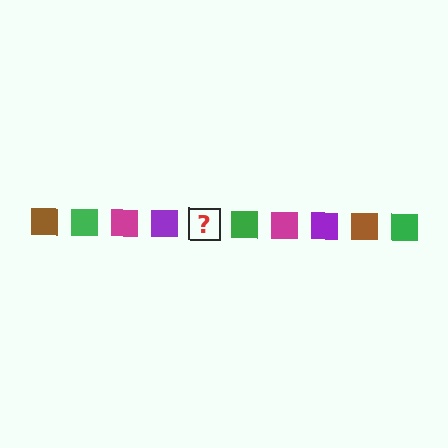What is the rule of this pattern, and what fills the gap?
The rule is that the pattern cycles through brown, green, magenta, purple squares. The gap should be filled with a brown square.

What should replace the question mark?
The question mark should be replaced with a brown square.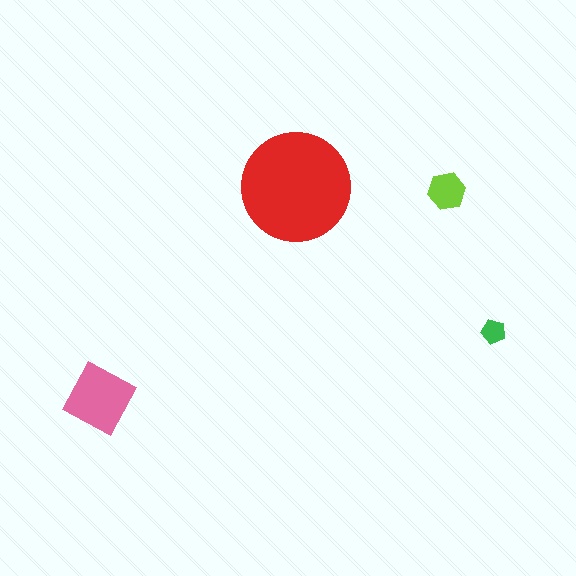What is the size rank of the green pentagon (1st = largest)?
4th.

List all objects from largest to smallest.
The red circle, the pink diamond, the lime hexagon, the green pentagon.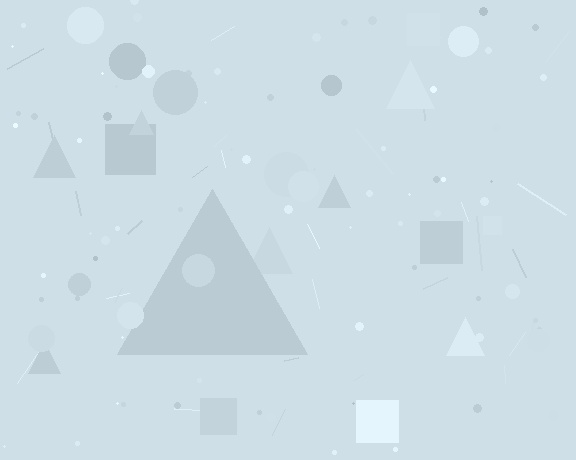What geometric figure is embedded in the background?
A triangle is embedded in the background.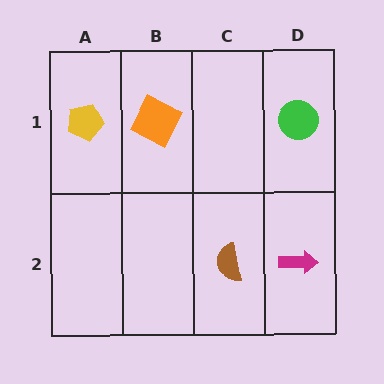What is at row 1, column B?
An orange square.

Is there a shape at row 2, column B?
No, that cell is empty.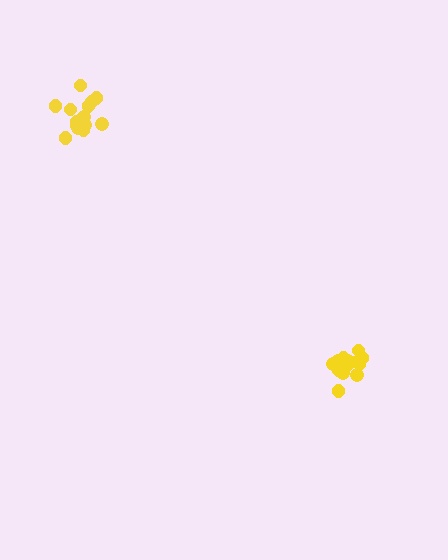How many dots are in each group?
Group 1: 15 dots, Group 2: 14 dots (29 total).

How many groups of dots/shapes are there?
There are 2 groups.